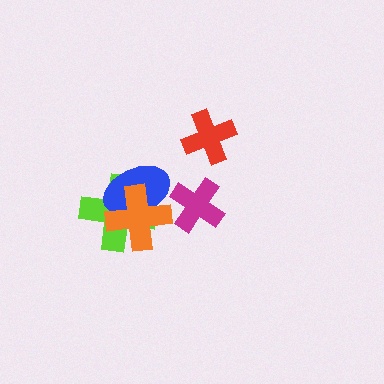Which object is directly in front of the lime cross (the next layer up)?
The blue ellipse is directly in front of the lime cross.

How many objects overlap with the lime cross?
2 objects overlap with the lime cross.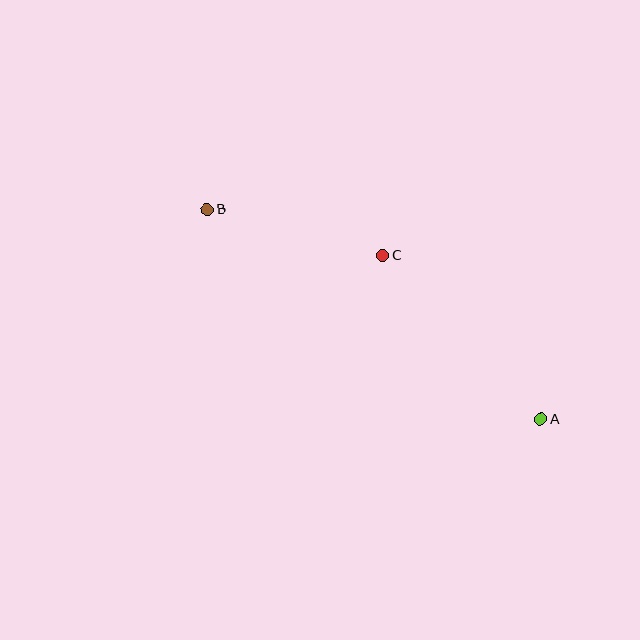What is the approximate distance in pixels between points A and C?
The distance between A and C is approximately 227 pixels.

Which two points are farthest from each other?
Points A and B are farthest from each other.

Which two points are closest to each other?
Points B and C are closest to each other.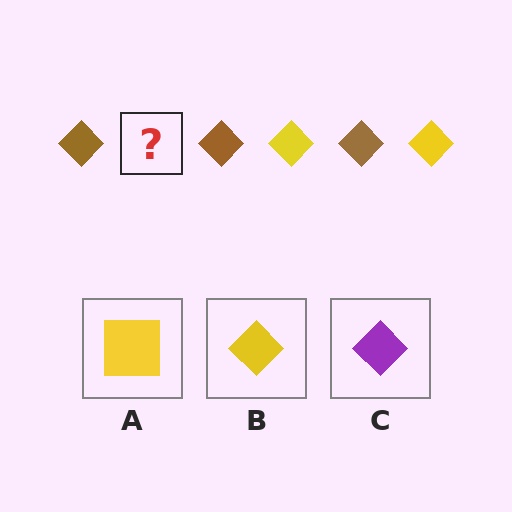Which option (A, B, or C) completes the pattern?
B.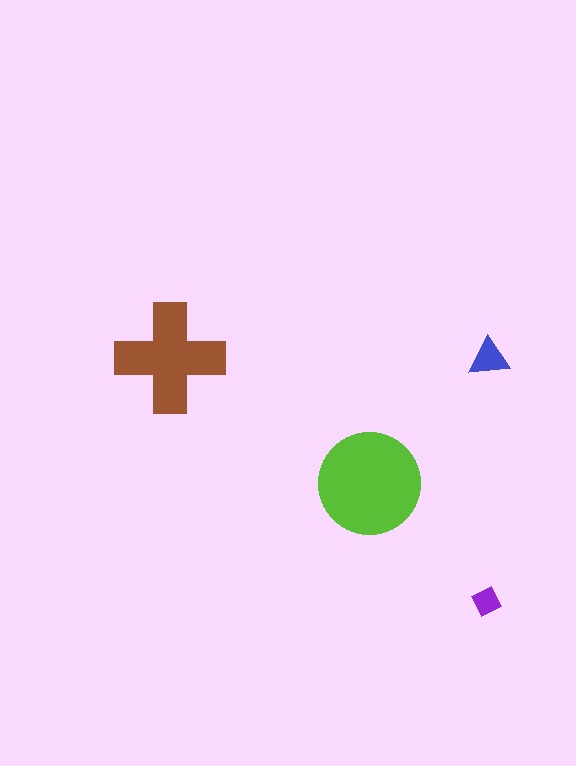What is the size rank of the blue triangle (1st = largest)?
3rd.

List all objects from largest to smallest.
The lime circle, the brown cross, the blue triangle, the purple diamond.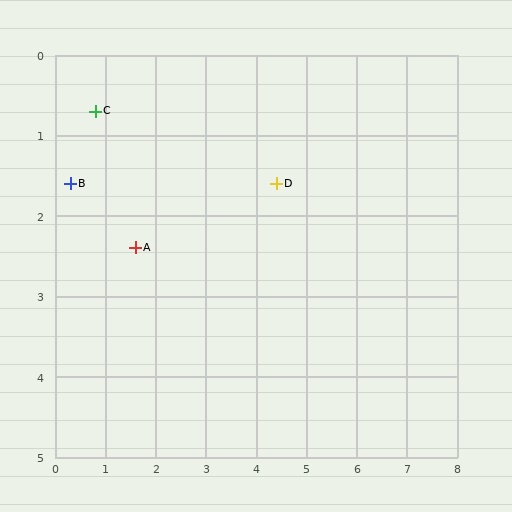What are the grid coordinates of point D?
Point D is at approximately (4.4, 1.6).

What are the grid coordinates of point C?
Point C is at approximately (0.8, 0.7).